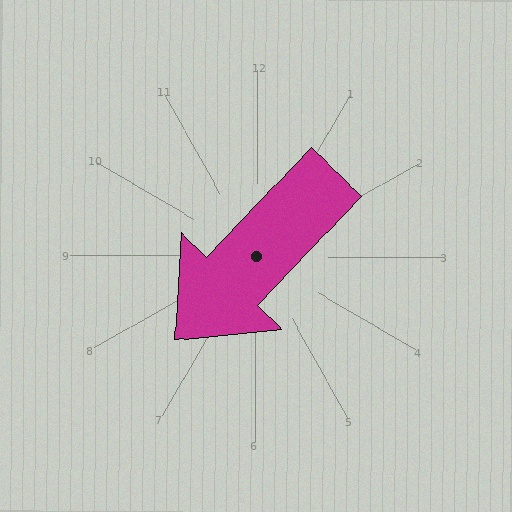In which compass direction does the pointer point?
Southwest.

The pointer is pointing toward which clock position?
Roughly 7 o'clock.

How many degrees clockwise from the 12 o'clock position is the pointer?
Approximately 224 degrees.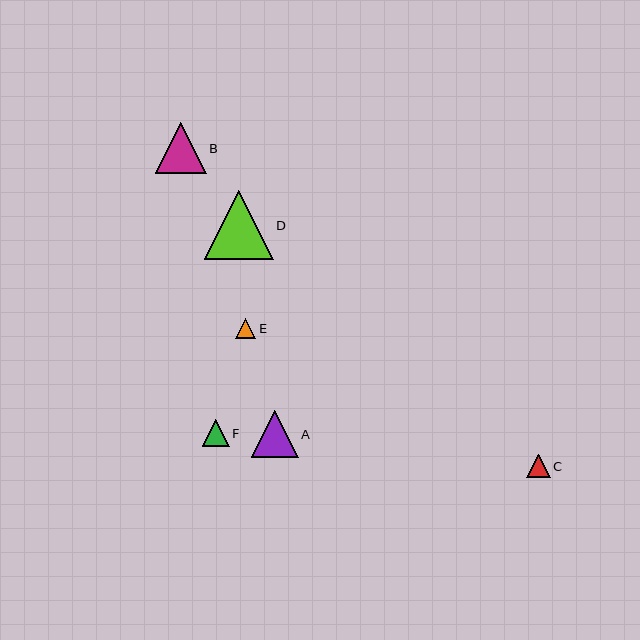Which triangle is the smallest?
Triangle E is the smallest with a size of approximately 20 pixels.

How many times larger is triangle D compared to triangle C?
Triangle D is approximately 2.9 times the size of triangle C.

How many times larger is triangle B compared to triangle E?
Triangle B is approximately 2.5 times the size of triangle E.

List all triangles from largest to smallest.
From largest to smallest: D, B, A, F, C, E.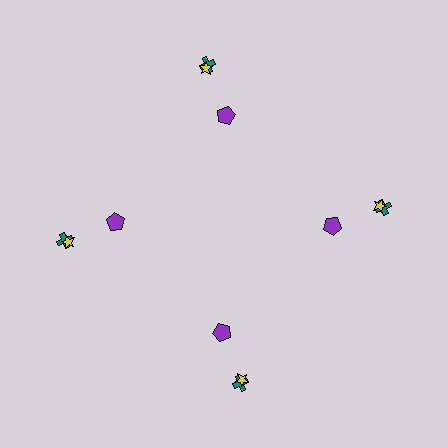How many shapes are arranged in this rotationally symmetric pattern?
There are 12 shapes, arranged in 4 groups of 3.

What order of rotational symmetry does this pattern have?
This pattern has 4-fold rotational symmetry.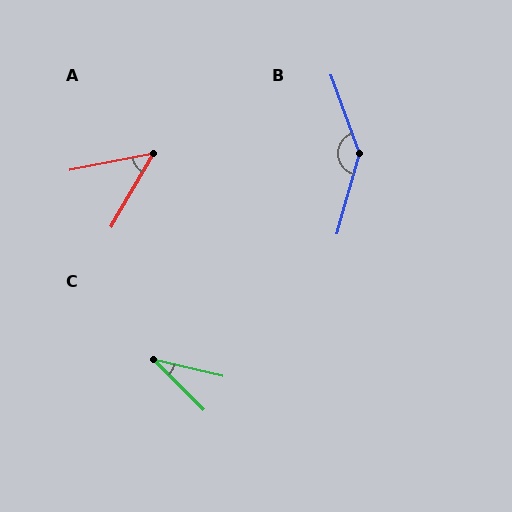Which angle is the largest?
B, at approximately 144 degrees.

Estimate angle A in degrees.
Approximately 49 degrees.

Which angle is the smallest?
C, at approximately 32 degrees.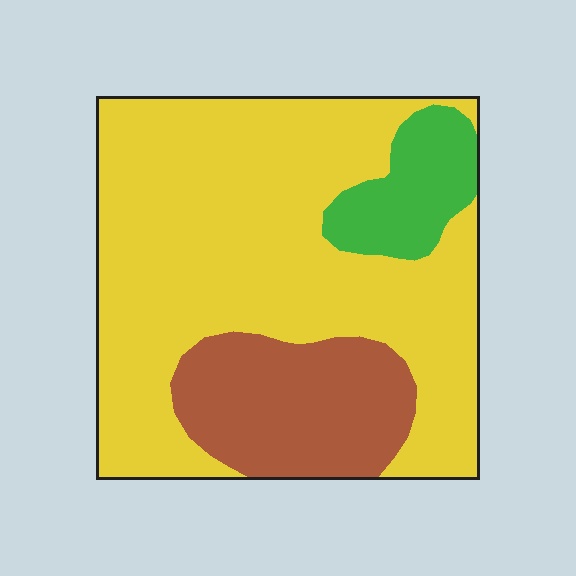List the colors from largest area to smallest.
From largest to smallest: yellow, brown, green.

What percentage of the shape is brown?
Brown takes up less than a quarter of the shape.